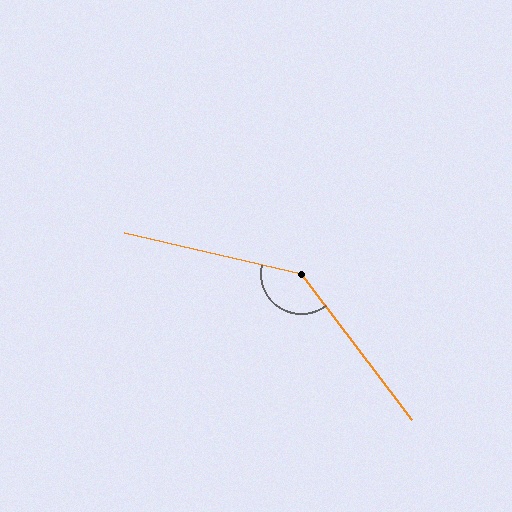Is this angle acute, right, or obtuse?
It is obtuse.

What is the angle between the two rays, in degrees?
Approximately 140 degrees.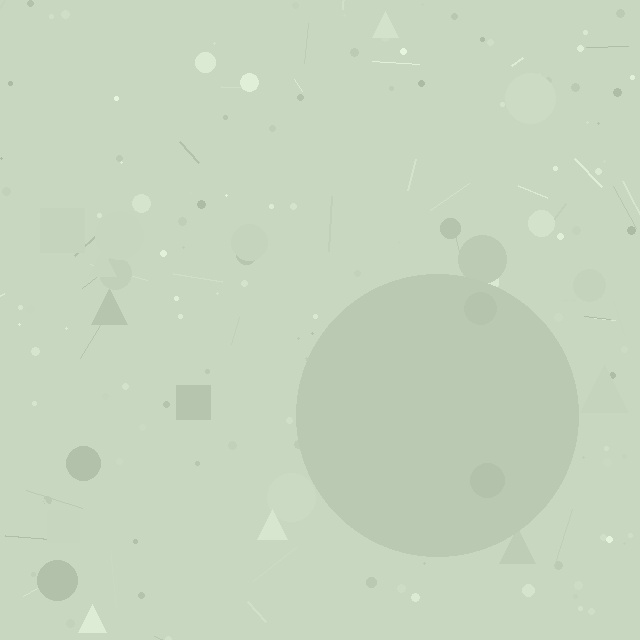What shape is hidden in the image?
A circle is hidden in the image.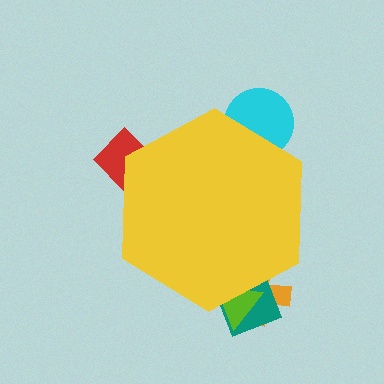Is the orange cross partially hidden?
Yes, the orange cross is partially hidden behind the yellow hexagon.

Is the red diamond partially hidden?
Yes, the red diamond is partially hidden behind the yellow hexagon.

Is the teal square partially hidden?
Yes, the teal square is partially hidden behind the yellow hexagon.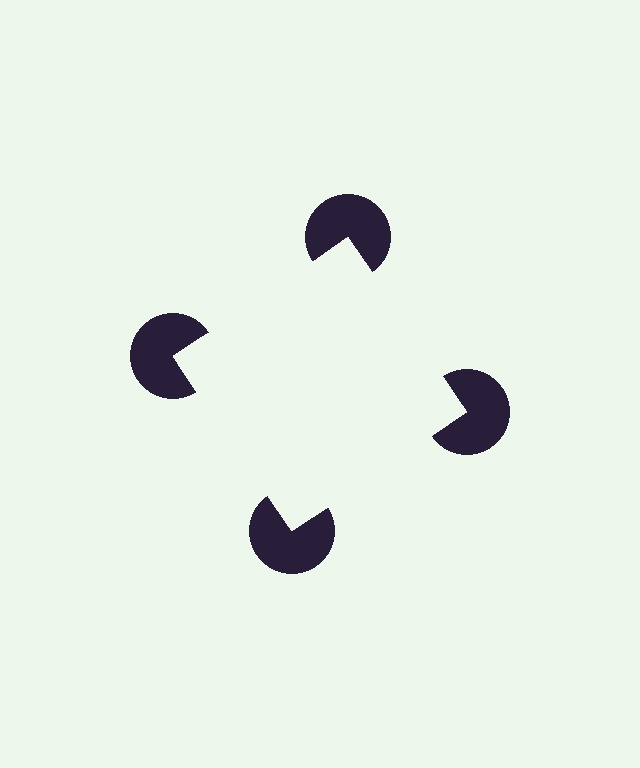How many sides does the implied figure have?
4 sides.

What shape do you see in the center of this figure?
An illusory square — its edges are inferred from the aligned wedge cuts in the pac-man discs, not physically drawn.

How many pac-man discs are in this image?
There are 4 — one at each vertex of the illusory square.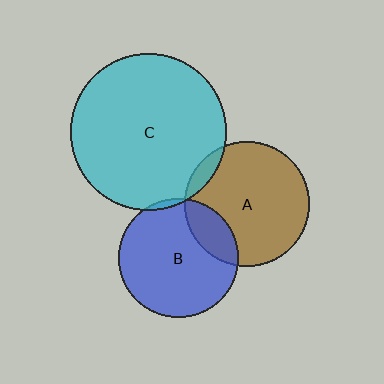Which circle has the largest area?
Circle C (cyan).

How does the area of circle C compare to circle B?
Approximately 1.7 times.